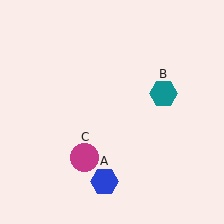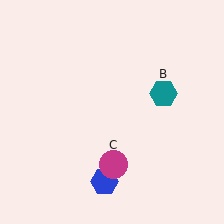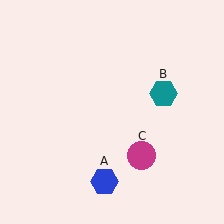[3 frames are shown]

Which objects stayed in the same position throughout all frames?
Blue hexagon (object A) and teal hexagon (object B) remained stationary.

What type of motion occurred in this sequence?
The magenta circle (object C) rotated counterclockwise around the center of the scene.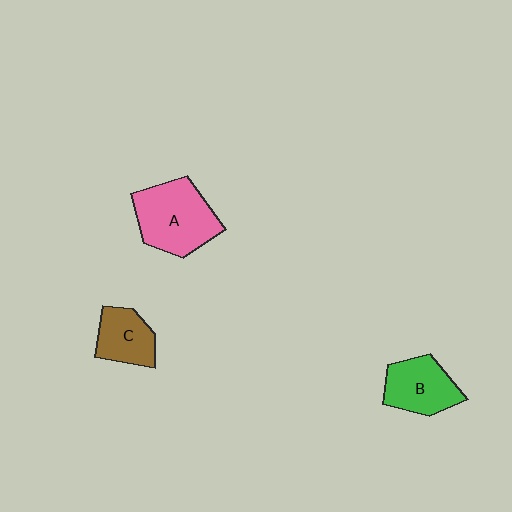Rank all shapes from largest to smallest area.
From largest to smallest: A (pink), B (green), C (brown).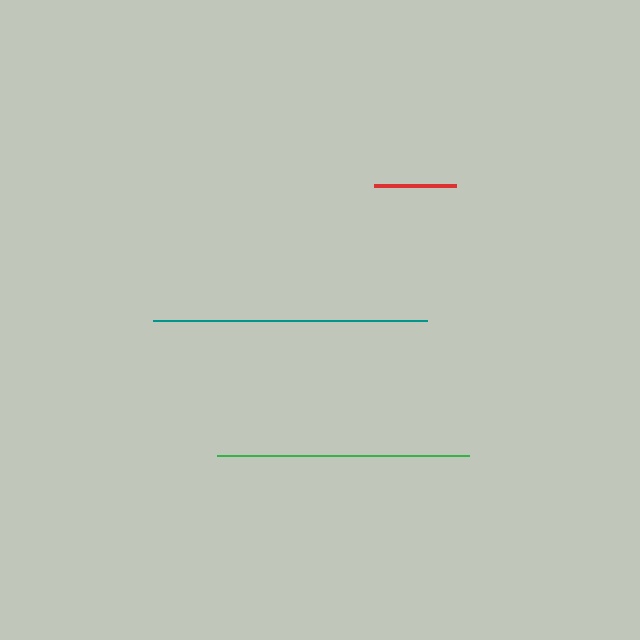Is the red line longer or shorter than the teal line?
The teal line is longer than the red line.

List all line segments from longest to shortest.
From longest to shortest: teal, green, red.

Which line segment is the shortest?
The red line is the shortest at approximately 83 pixels.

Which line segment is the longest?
The teal line is the longest at approximately 273 pixels.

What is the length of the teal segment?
The teal segment is approximately 273 pixels long.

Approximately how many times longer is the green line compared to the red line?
The green line is approximately 3.0 times the length of the red line.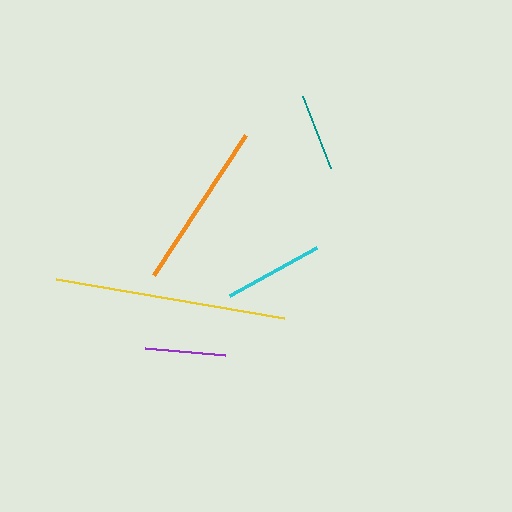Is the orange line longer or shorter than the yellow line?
The yellow line is longer than the orange line.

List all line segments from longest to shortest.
From longest to shortest: yellow, orange, cyan, purple, teal.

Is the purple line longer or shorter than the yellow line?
The yellow line is longer than the purple line.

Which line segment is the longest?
The yellow line is the longest at approximately 232 pixels.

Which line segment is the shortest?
The teal line is the shortest at approximately 77 pixels.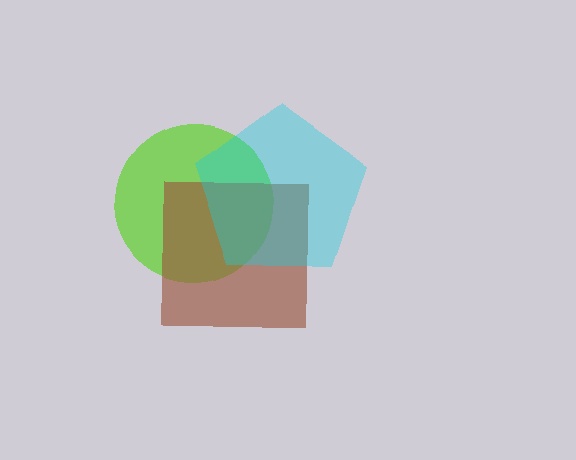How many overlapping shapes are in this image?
There are 3 overlapping shapes in the image.